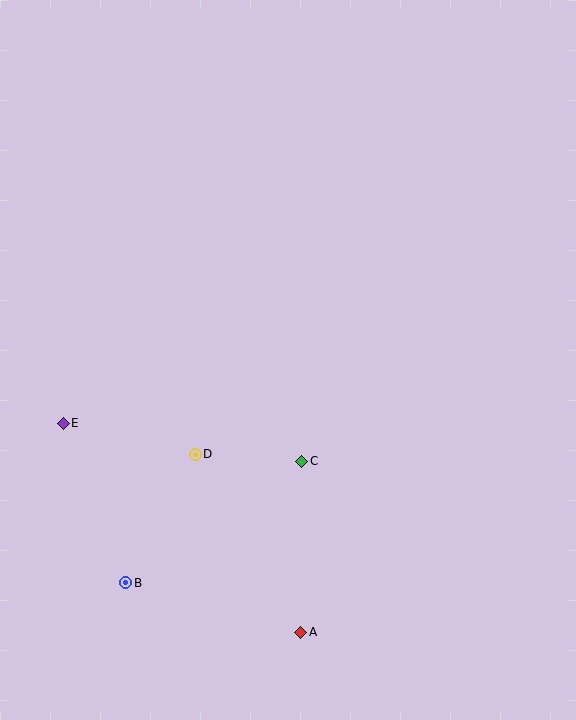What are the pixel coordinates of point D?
Point D is at (195, 454).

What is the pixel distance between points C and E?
The distance between C and E is 242 pixels.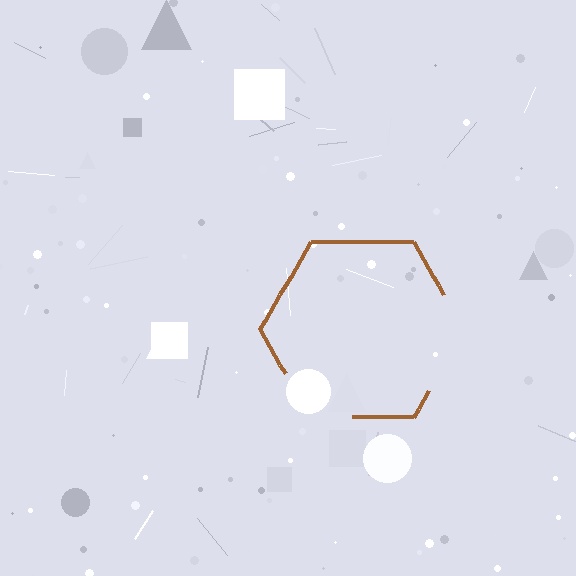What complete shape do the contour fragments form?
The contour fragments form a hexagon.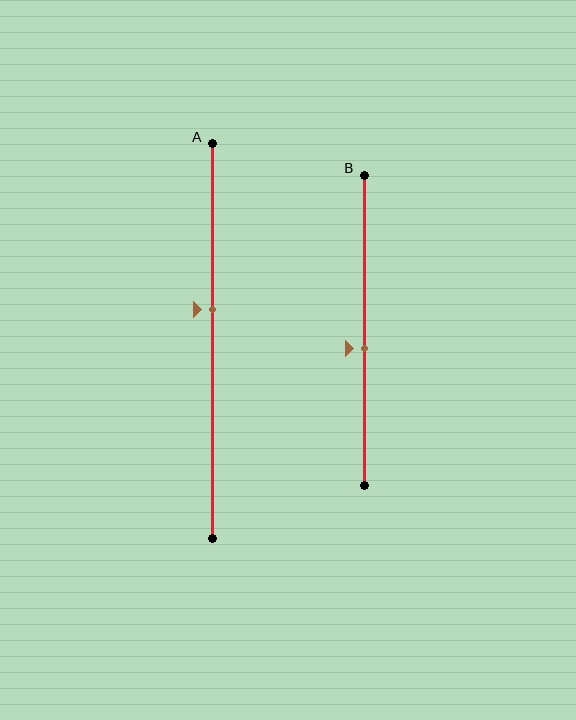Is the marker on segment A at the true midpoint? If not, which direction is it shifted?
No, the marker on segment A is shifted upward by about 8% of the segment length.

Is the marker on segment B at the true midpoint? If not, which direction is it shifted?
No, the marker on segment B is shifted downward by about 6% of the segment length.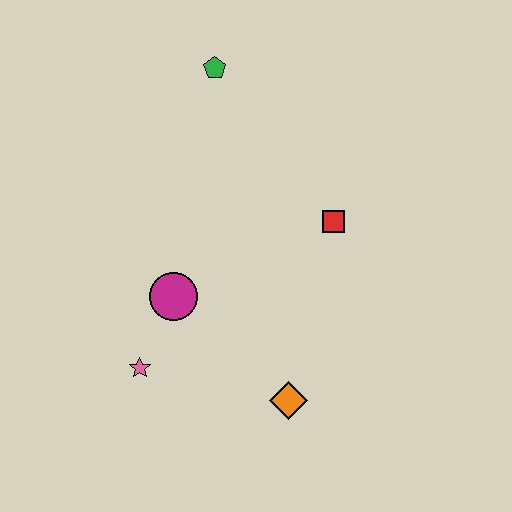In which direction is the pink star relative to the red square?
The pink star is to the left of the red square.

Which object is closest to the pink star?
The magenta circle is closest to the pink star.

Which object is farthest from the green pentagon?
The orange diamond is farthest from the green pentagon.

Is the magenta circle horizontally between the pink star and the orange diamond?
Yes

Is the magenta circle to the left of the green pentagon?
Yes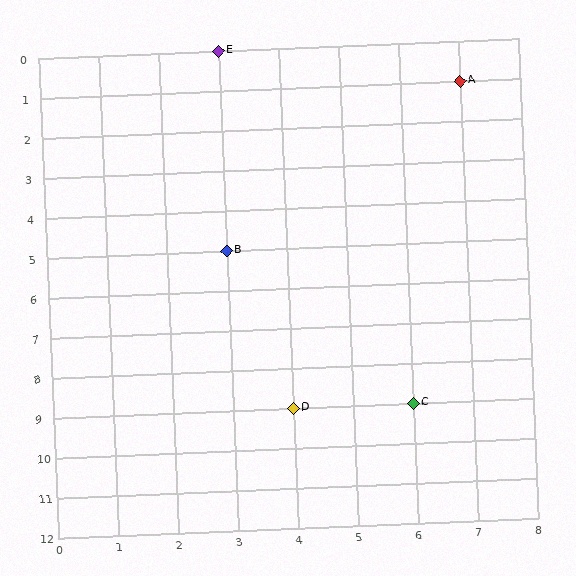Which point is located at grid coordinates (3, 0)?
Point E is at (3, 0).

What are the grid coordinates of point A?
Point A is at grid coordinates (7, 1).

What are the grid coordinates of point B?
Point B is at grid coordinates (3, 5).